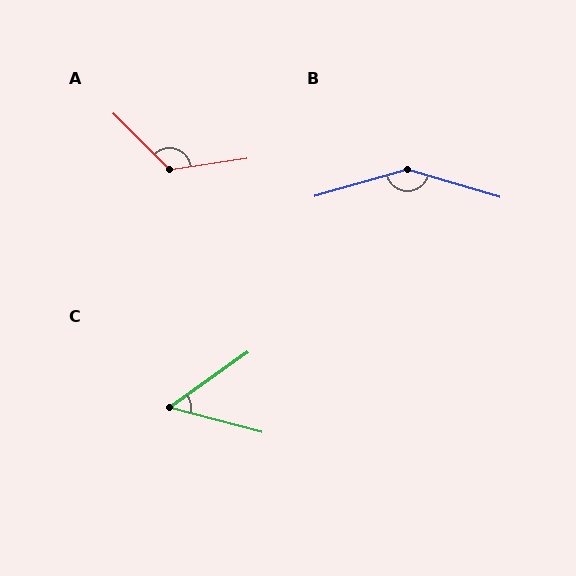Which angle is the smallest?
C, at approximately 50 degrees.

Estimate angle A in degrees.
Approximately 126 degrees.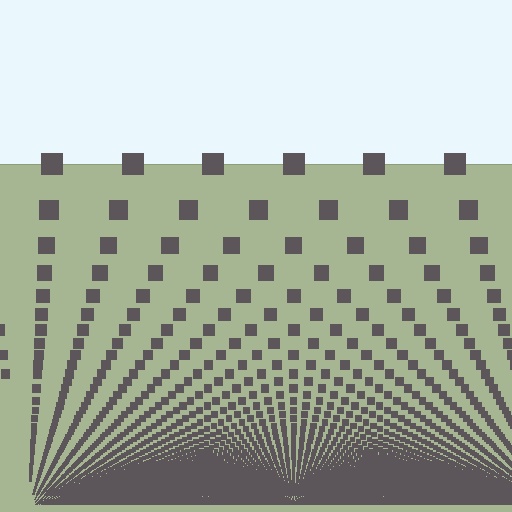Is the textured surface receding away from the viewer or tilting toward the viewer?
The surface appears to tilt toward the viewer. Texture elements get larger and sparser toward the top.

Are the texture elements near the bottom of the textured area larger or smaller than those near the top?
Smaller. The gradient is inverted — elements near the bottom are smaller and denser.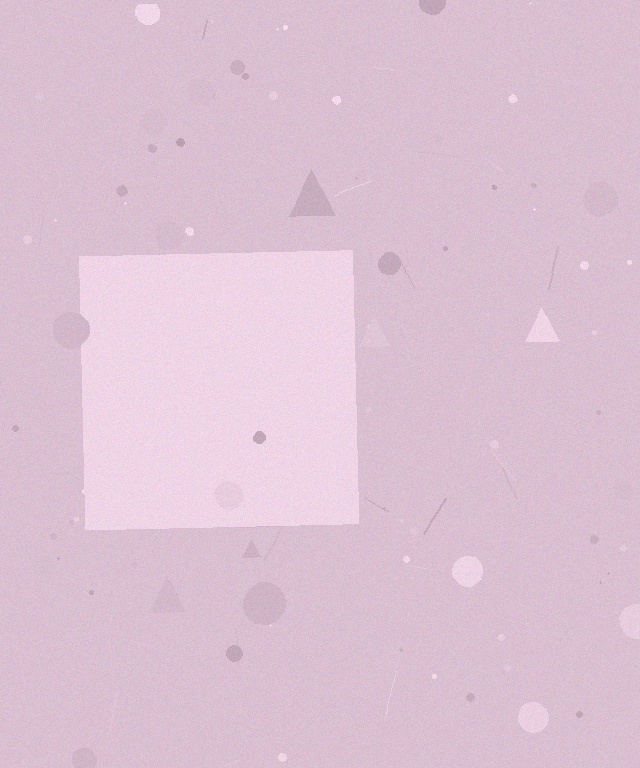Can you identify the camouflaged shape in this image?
The camouflaged shape is a square.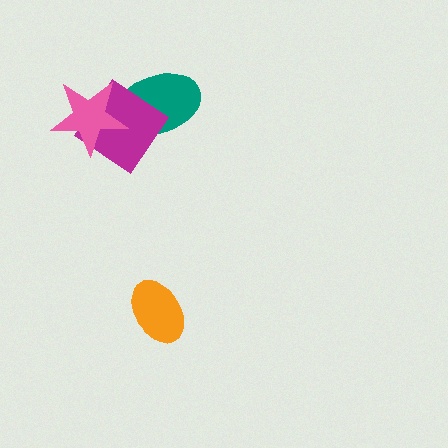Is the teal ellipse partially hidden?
Yes, it is partially covered by another shape.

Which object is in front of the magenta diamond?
The pink star is in front of the magenta diamond.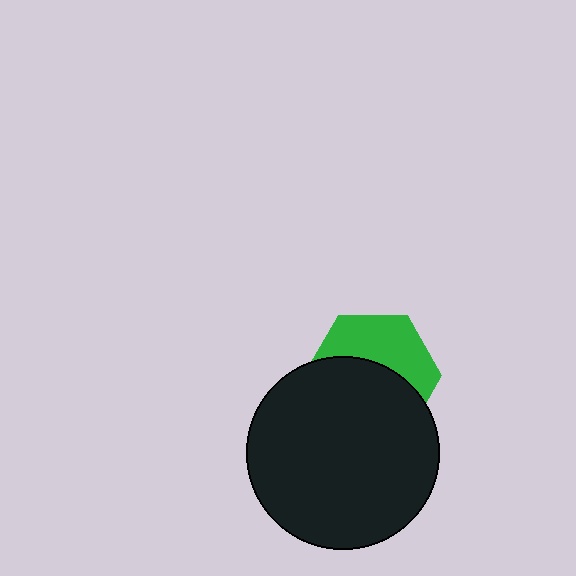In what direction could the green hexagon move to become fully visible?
The green hexagon could move up. That would shift it out from behind the black circle entirely.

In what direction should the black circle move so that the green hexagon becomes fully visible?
The black circle should move down. That is the shortest direction to clear the overlap and leave the green hexagon fully visible.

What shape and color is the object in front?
The object in front is a black circle.